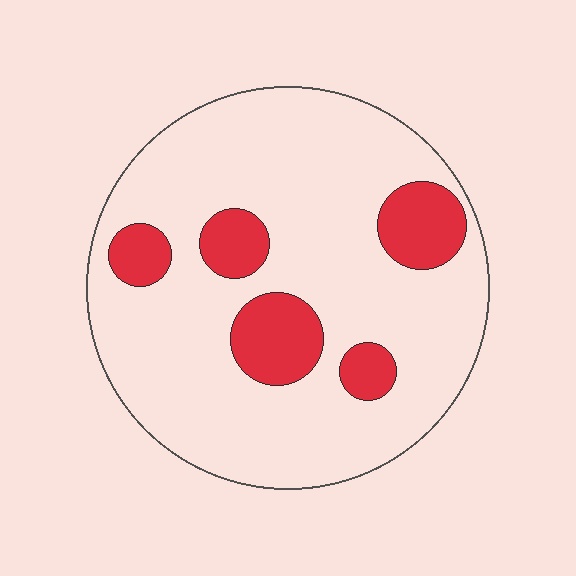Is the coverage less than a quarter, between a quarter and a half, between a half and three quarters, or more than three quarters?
Less than a quarter.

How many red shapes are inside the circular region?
5.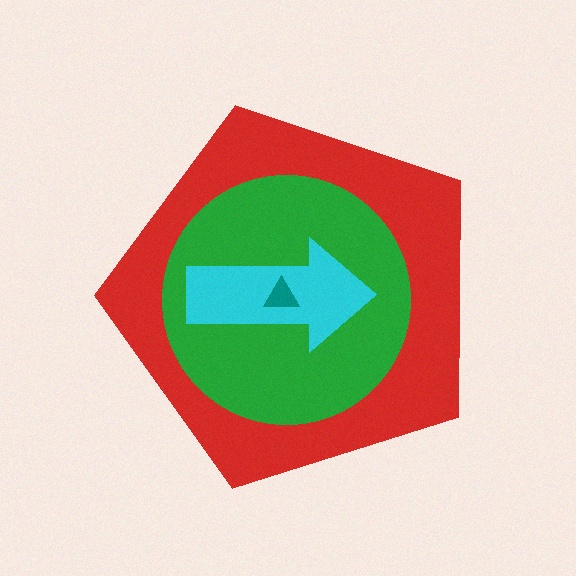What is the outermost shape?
The red pentagon.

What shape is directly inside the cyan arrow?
The teal triangle.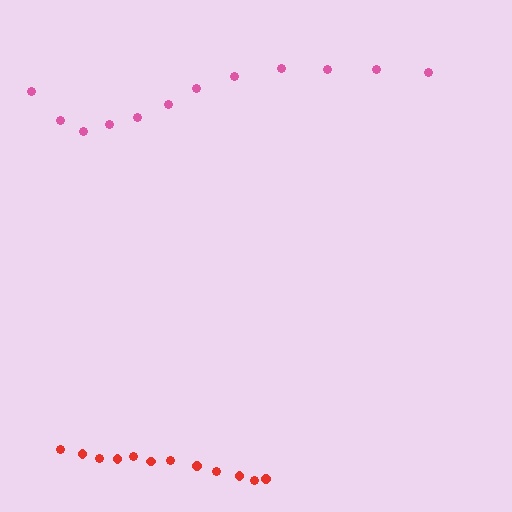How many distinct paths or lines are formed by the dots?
There are 2 distinct paths.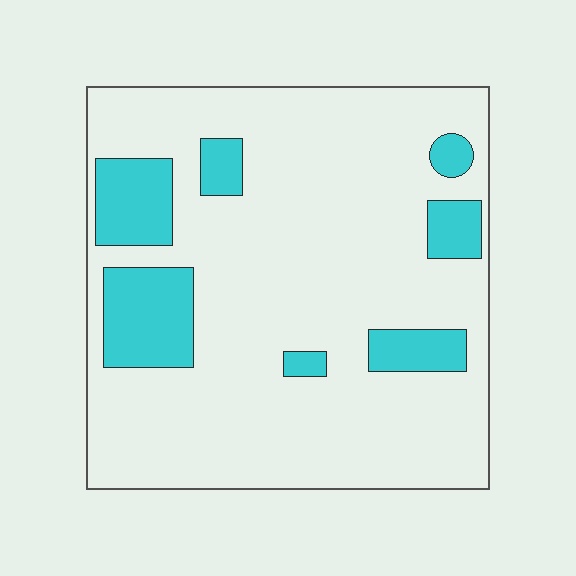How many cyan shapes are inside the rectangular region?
7.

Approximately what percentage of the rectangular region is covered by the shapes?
Approximately 20%.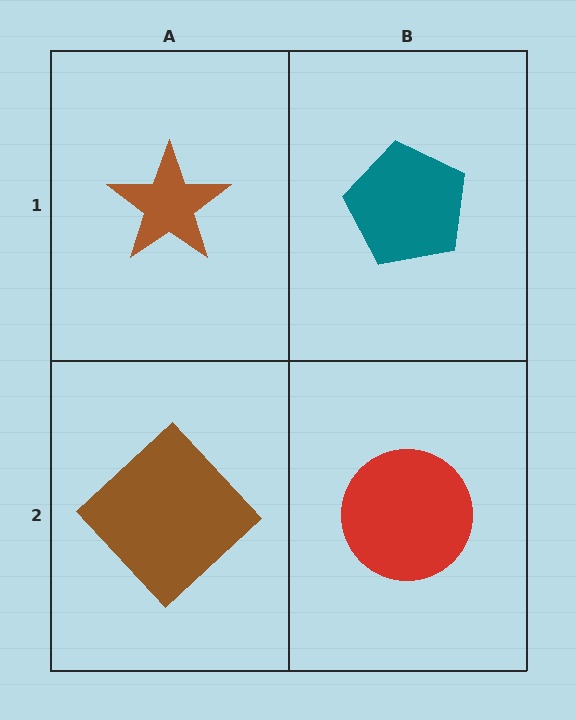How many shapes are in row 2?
2 shapes.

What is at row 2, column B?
A red circle.